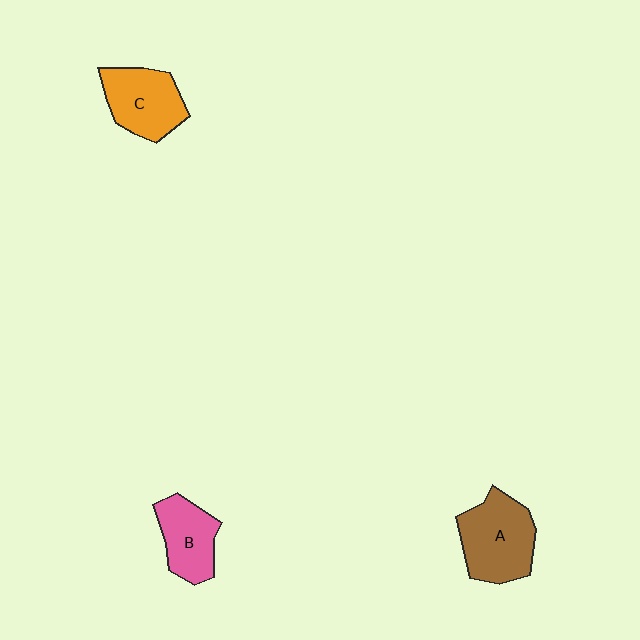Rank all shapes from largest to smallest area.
From largest to smallest: A (brown), C (orange), B (pink).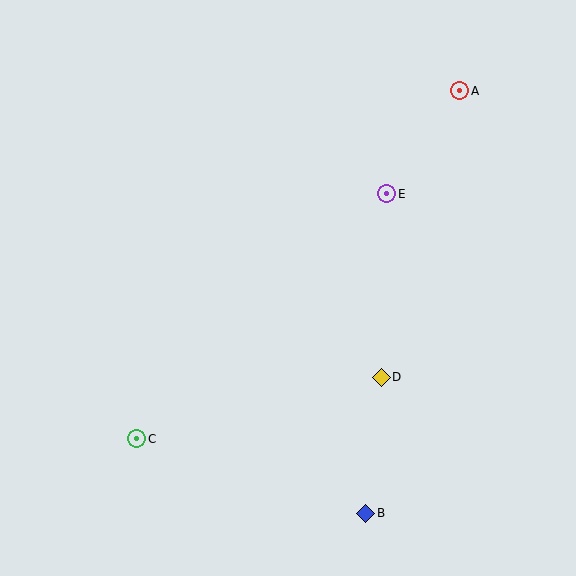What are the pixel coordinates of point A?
Point A is at (460, 91).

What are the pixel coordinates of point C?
Point C is at (137, 439).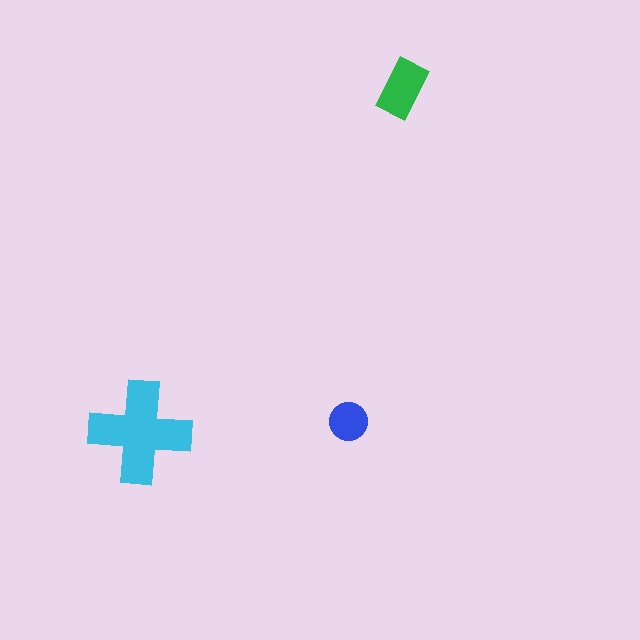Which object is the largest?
The cyan cross.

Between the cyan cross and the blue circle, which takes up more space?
The cyan cross.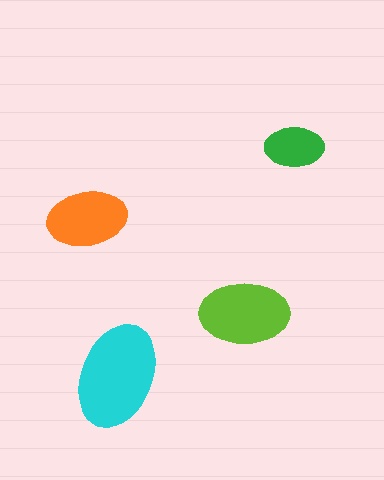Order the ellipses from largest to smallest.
the cyan one, the lime one, the orange one, the green one.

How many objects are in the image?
There are 4 objects in the image.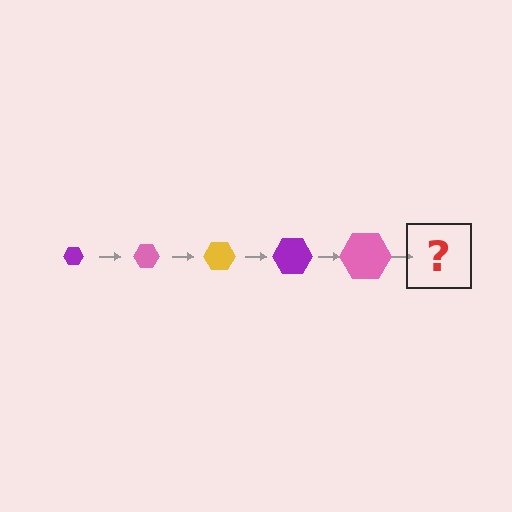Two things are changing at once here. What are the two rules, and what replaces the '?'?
The two rules are that the hexagon grows larger each step and the color cycles through purple, pink, and yellow. The '?' should be a yellow hexagon, larger than the previous one.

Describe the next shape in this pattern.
It should be a yellow hexagon, larger than the previous one.